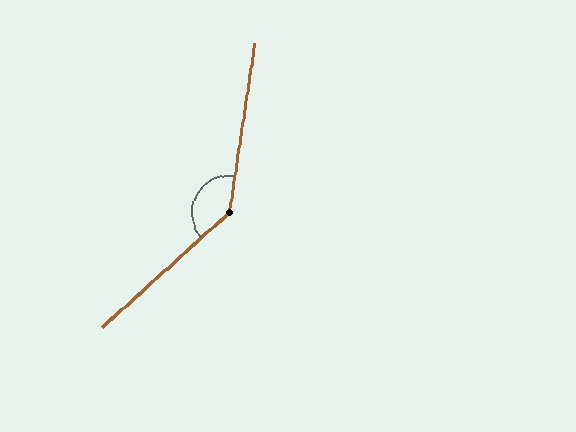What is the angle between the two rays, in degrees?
Approximately 141 degrees.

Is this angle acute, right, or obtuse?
It is obtuse.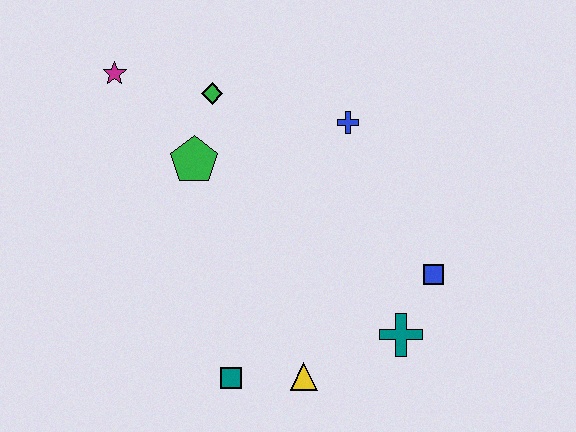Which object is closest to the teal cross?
The blue square is closest to the teal cross.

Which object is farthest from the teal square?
The magenta star is farthest from the teal square.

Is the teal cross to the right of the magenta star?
Yes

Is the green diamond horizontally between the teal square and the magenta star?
Yes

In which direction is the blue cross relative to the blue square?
The blue cross is above the blue square.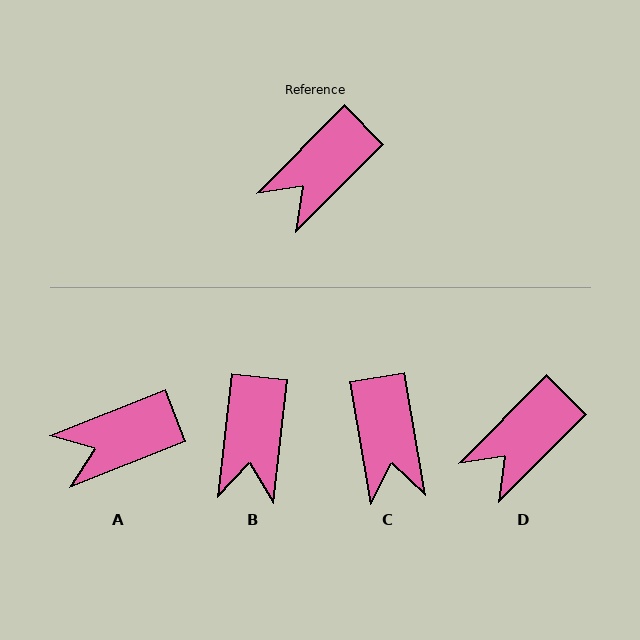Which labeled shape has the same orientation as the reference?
D.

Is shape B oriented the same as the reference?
No, it is off by about 39 degrees.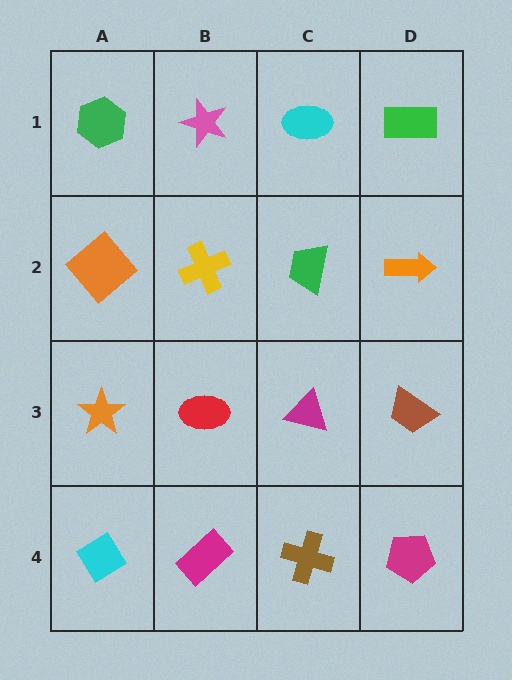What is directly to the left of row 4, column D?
A brown cross.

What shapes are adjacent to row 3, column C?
A green trapezoid (row 2, column C), a brown cross (row 4, column C), a red ellipse (row 3, column B), a brown trapezoid (row 3, column D).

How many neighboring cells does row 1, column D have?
2.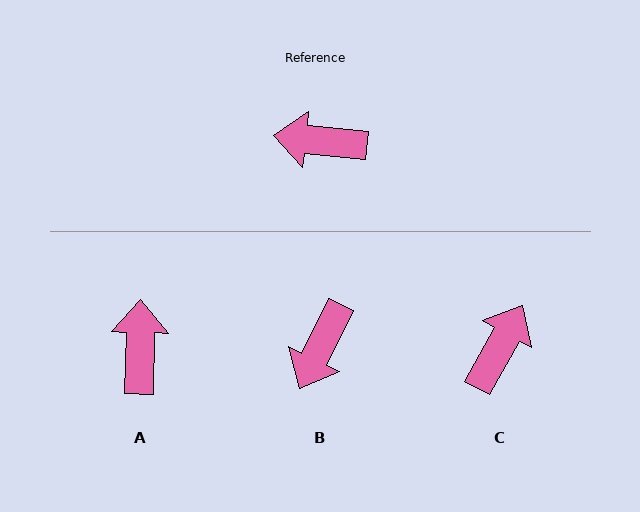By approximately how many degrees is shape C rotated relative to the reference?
Approximately 113 degrees clockwise.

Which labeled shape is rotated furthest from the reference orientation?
C, about 113 degrees away.